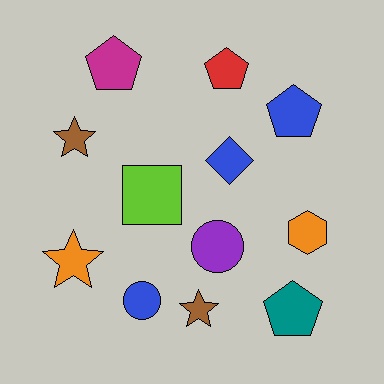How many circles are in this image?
There are 2 circles.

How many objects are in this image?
There are 12 objects.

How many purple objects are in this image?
There is 1 purple object.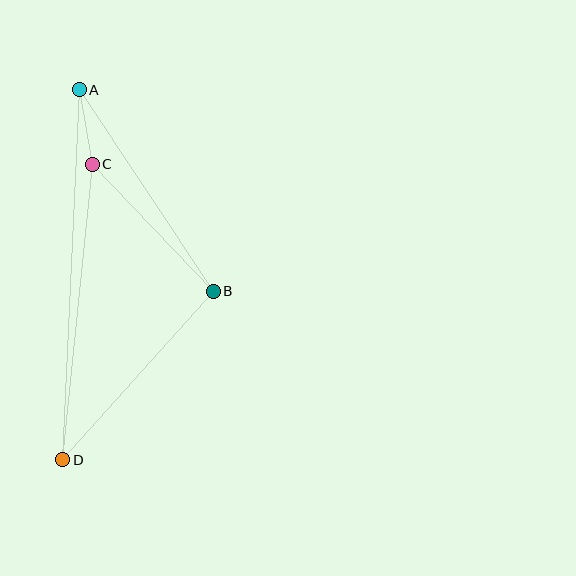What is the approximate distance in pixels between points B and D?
The distance between B and D is approximately 226 pixels.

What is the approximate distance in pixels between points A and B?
The distance between A and B is approximately 242 pixels.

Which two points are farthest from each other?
Points A and D are farthest from each other.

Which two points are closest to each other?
Points A and C are closest to each other.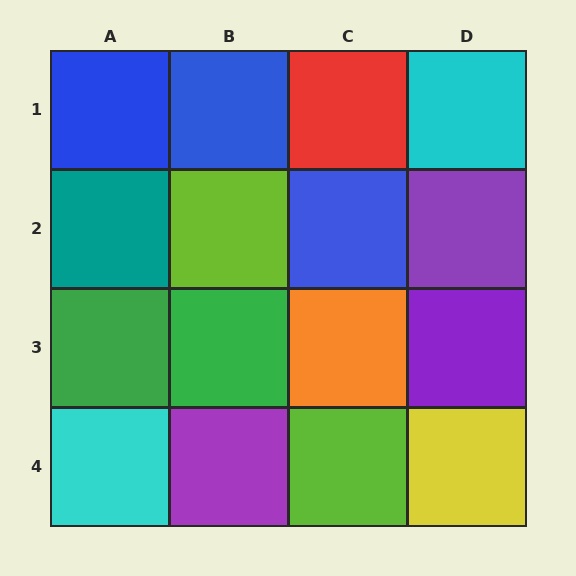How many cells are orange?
1 cell is orange.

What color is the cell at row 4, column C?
Lime.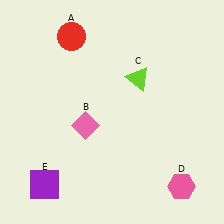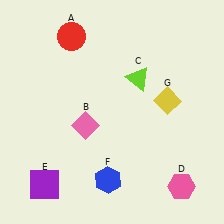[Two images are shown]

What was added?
A blue hexagon (F), a yellow diamond (G) were added in Image 2.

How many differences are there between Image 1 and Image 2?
There are 2 differences between the two images.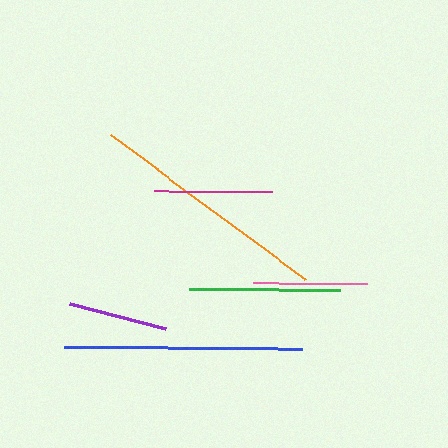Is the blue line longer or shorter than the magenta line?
The blue line is longer than the magenta line.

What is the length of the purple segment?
The purple segment is approximately 99 pixels long.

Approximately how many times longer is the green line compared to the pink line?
The green line is approximately 1.3 times the length of the pink line.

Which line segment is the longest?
The orange line is the longest at approximately 242 pixels.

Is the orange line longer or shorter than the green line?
The orange line is longer than the green line.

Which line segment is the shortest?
The purple line is the shortest at approximately 99 pixels.